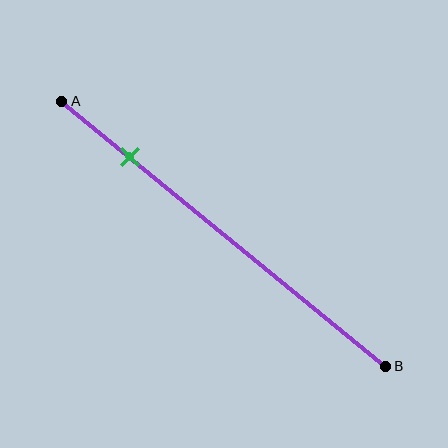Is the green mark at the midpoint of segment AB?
No, the mark is at about 20% from A, not at the 50% midpoint.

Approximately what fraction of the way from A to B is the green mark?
The green mark is approximately 20% of the way from A to B.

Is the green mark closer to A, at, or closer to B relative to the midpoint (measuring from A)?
The green mark is closer to point A than the midpoint of segment AB.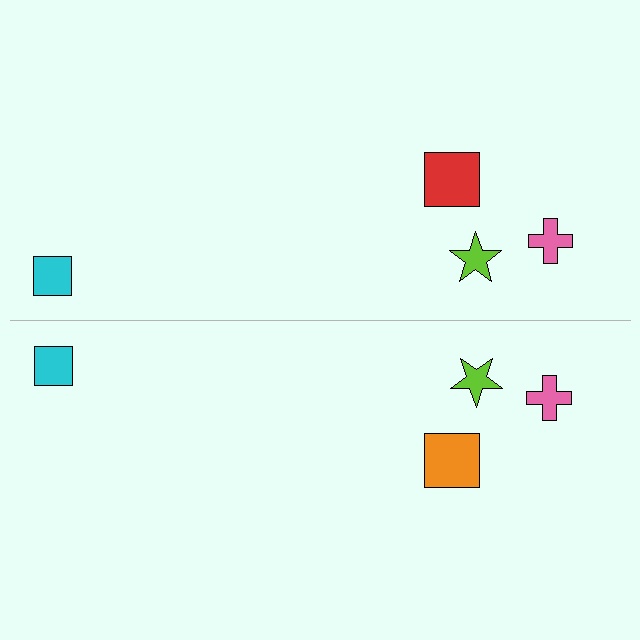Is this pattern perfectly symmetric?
No, the pattern is not perfectly symmetric. The orange square on the bottom side breaks the symmetry — its mirror counterpart is red.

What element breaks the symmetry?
The orange square on the bottom side breaks the symmetry — its mirror counterpart is red.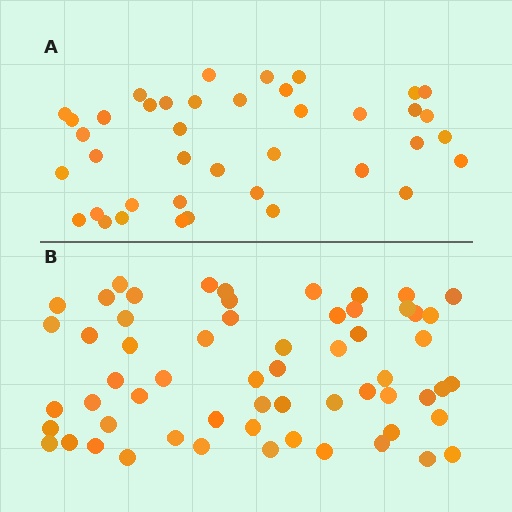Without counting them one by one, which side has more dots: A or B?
Region B (the bottom region) has more dots.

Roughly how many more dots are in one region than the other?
Region B has approximately 20 more dots than region A.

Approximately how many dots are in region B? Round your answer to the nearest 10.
About 60 dots.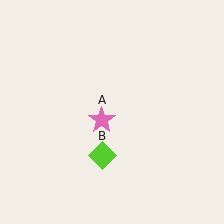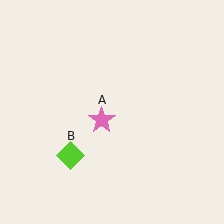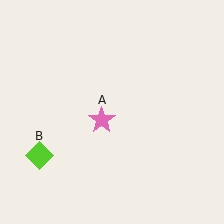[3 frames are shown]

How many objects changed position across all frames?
1 object changed position: lime diamond (object B).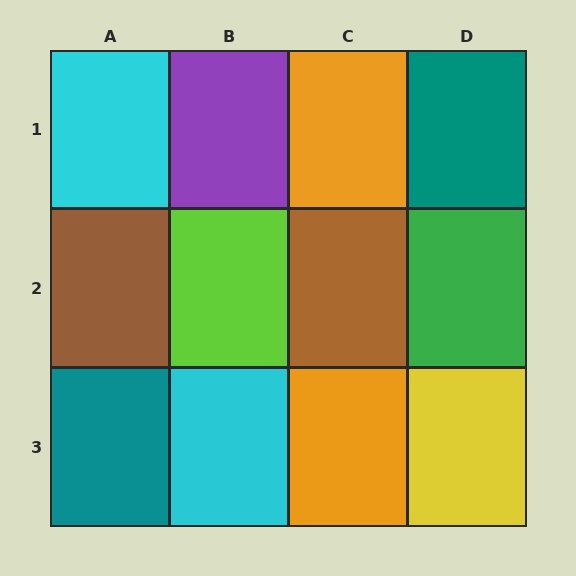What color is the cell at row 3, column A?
Teal.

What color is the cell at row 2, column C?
Brown.